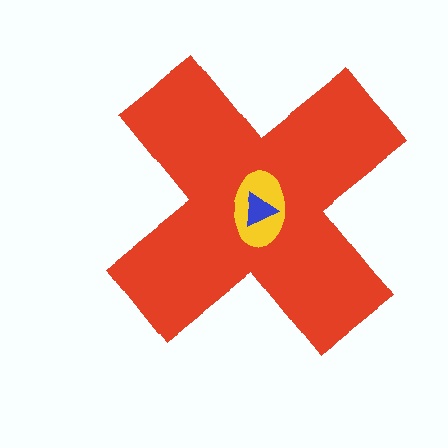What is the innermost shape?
The blue triangle.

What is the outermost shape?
The red cross.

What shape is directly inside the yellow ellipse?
The blue triangle.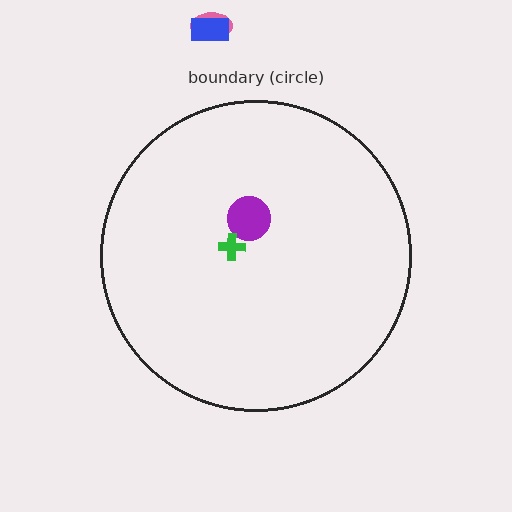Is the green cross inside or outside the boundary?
Inside.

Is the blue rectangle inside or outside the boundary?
Outside.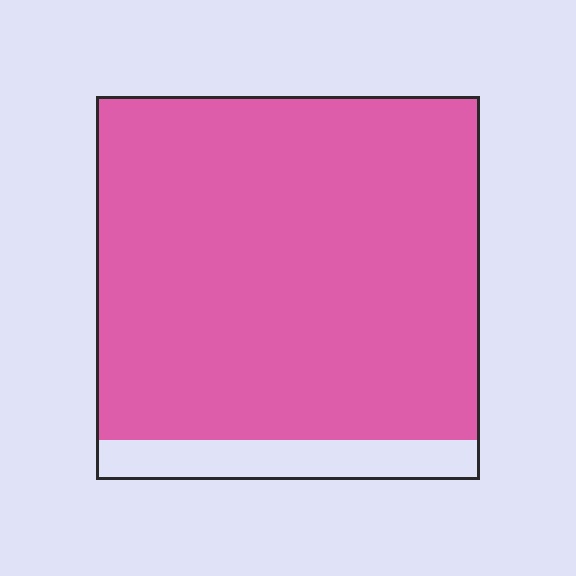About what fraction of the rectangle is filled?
About nine tenths (9/10).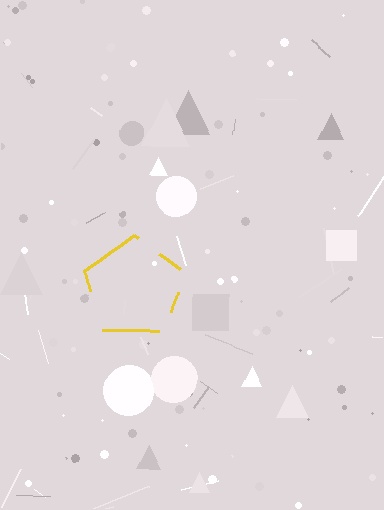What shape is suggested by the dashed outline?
The dashed outline suggests a pentagon.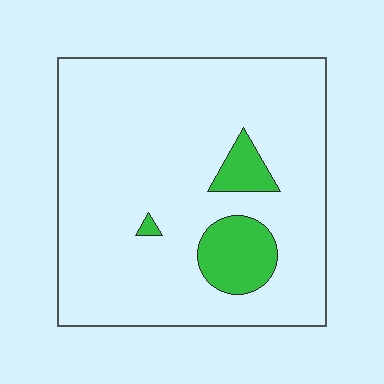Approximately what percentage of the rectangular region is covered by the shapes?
Approximately 10%.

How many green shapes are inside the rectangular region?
3.